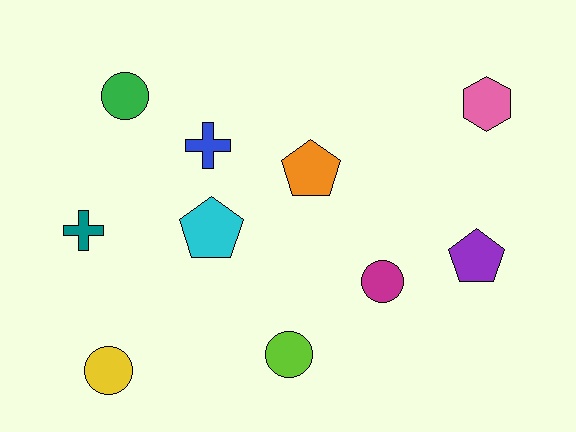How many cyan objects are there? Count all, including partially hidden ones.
There is 1 cyan object.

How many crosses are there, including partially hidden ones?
There are 2 crosses.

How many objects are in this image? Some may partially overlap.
There are 10 objects.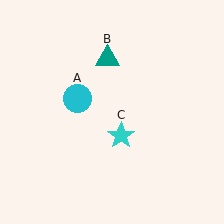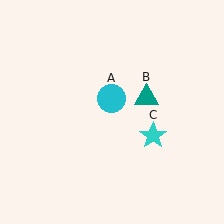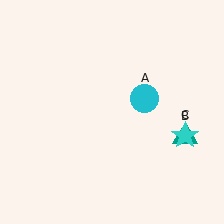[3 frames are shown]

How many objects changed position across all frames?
3 objects changed position: cyan circle (object A), teal triangle (object B), cyan star (object C).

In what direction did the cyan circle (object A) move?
The cyan circle (object A) moved right.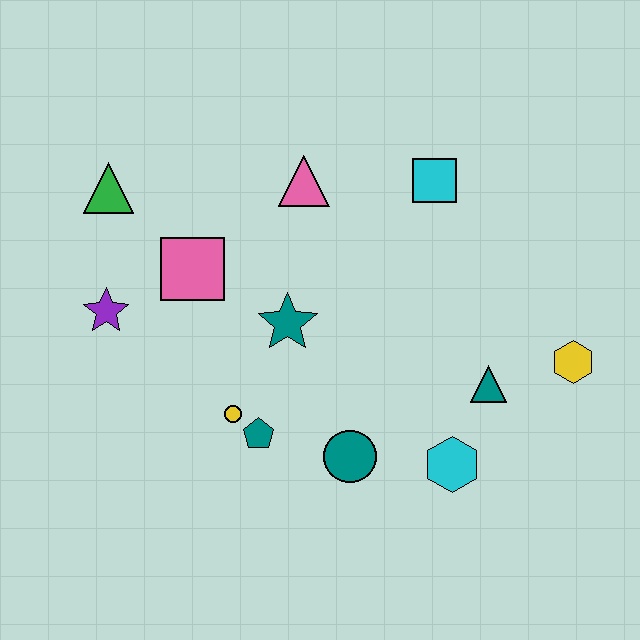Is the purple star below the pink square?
Yes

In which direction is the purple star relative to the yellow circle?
The purple star is to the left of the yellow circle.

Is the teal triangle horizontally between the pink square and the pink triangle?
No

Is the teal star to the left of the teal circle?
Yes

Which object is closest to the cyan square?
The pink triangle is closest to the cyan square.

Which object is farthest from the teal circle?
The green triangle is farthest from the teal circle.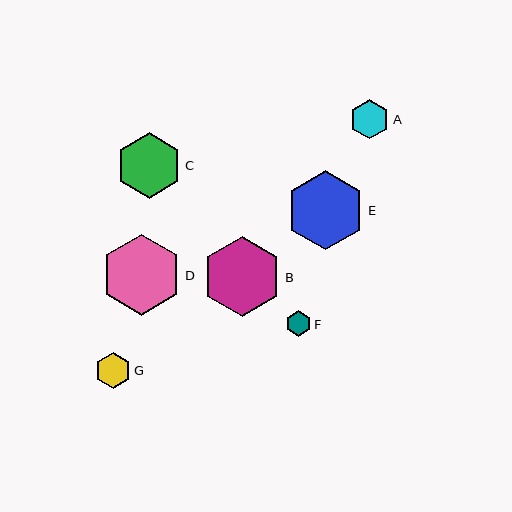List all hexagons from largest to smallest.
From largest to smallest: D, B, E, C, A, G, F.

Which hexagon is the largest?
Hexagon D is the largest with a size of approximately 81 pixels.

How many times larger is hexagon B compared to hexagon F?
Hexagon B is approximately 3.2 times the size of hexagon F.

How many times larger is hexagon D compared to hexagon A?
Hexagon D is approximately 2.1 times the size of hexagon A.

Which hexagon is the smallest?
Hexagon F is the smallest with a size of approximately 25 pixels.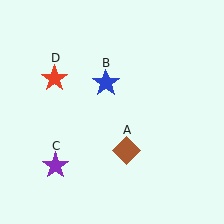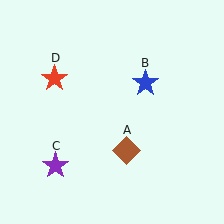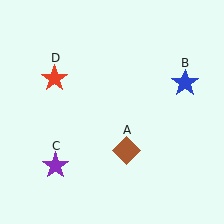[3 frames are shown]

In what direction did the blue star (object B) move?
The blue star (object B) moved right.